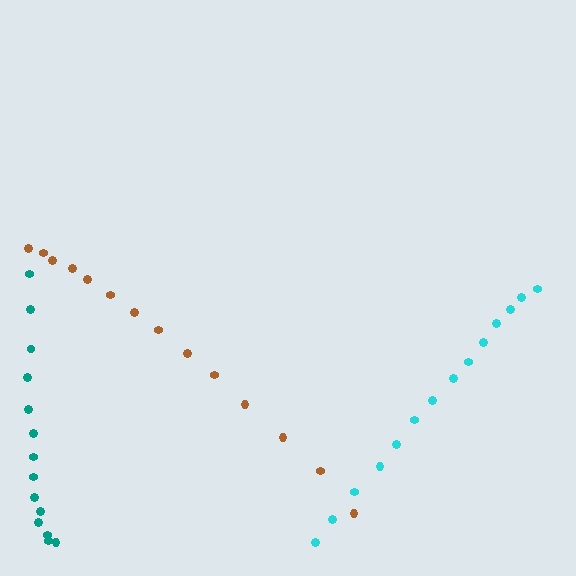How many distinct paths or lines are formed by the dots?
There are 3 distinct paths.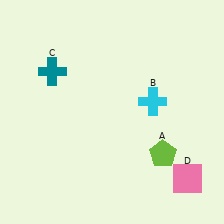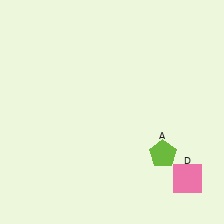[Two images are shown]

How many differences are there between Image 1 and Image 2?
There are 2 differences between the two images.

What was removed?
The teal cross (C), the cyan cross (B) were removed in Image 2.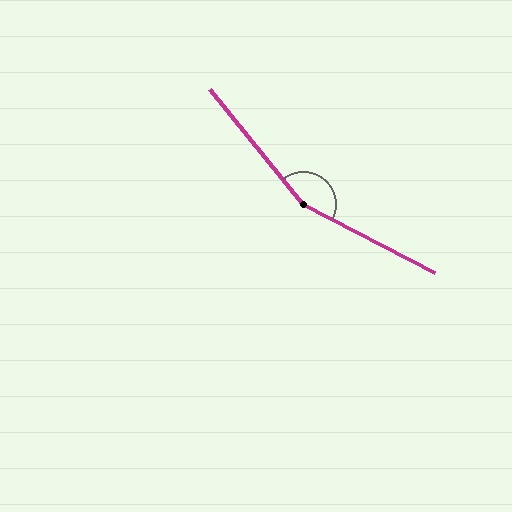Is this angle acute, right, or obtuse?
It is obtuse.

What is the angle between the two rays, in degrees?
Approximately 156 degrees.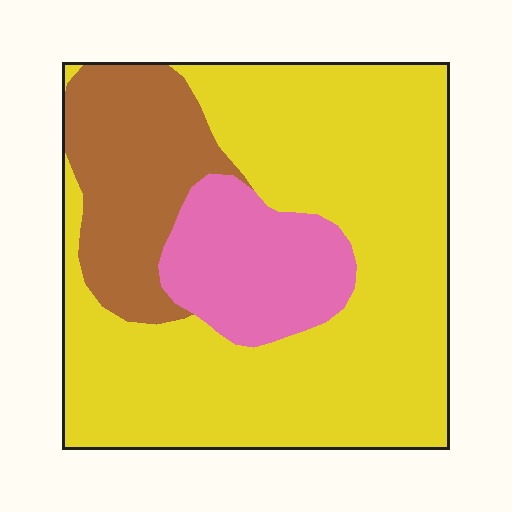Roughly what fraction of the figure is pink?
Pink covers about 15% of the figure.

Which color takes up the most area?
Yellow, at roughly 65%.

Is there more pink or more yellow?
Yellow.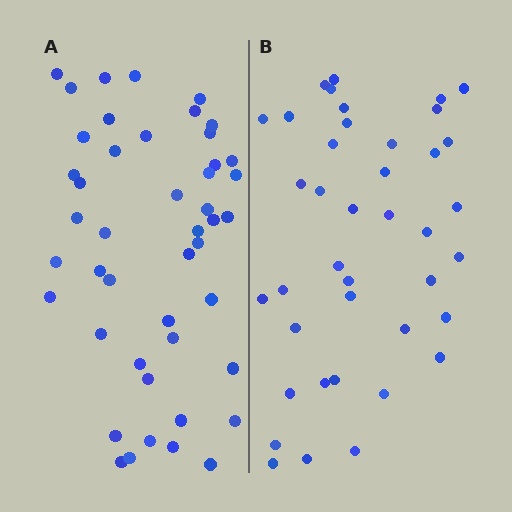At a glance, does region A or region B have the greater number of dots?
Region A (the left region) has more dots.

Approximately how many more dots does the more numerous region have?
Region A has about 6 more dots than region B.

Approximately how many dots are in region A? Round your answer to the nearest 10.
About 50 dots. (The exact count is 46, which rounds to 50.)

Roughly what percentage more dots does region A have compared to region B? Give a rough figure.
About 15% more.